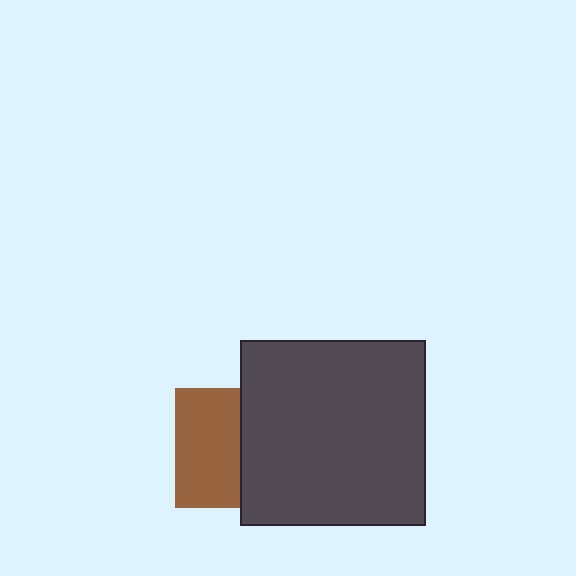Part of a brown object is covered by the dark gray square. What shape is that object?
It is a square.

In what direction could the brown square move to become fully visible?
The brown square could move left. That would shift it out from behind the dark gray square entirely.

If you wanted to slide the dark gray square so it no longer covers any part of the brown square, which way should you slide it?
Slide it right — that is the most direct way to separate the two shapes.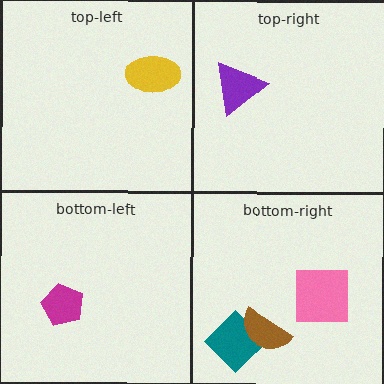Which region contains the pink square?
The bottom-right region.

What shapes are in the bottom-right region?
The pink square, the teal diamond, the brown semicircle.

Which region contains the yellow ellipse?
The top-left region.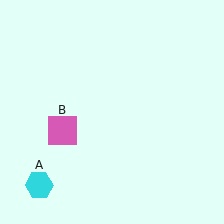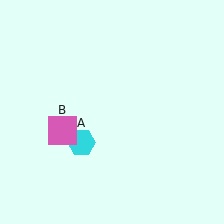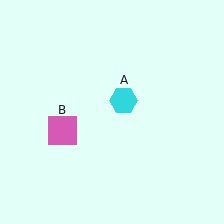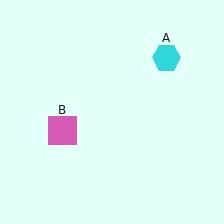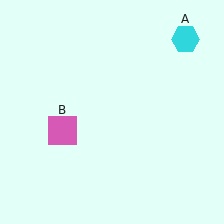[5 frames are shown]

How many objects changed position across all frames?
1 object changed position: cyan hexagon (object A).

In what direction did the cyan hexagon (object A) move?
The cyan hexagon (object A) moved up and to the right.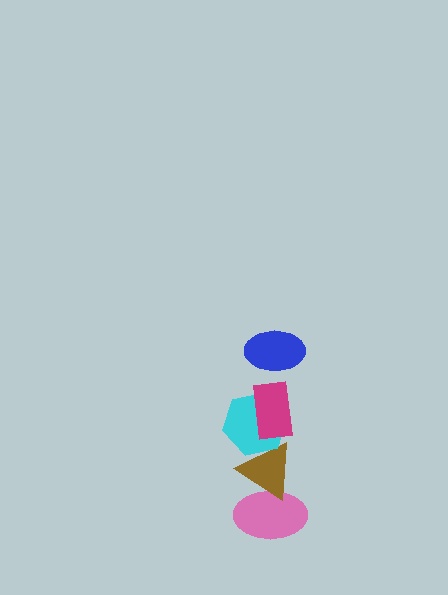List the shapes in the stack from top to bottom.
From top to bottom: the blue ellipse, the magenta rectangle, the cyan hexagon, the brown triangle, the pink ellipse.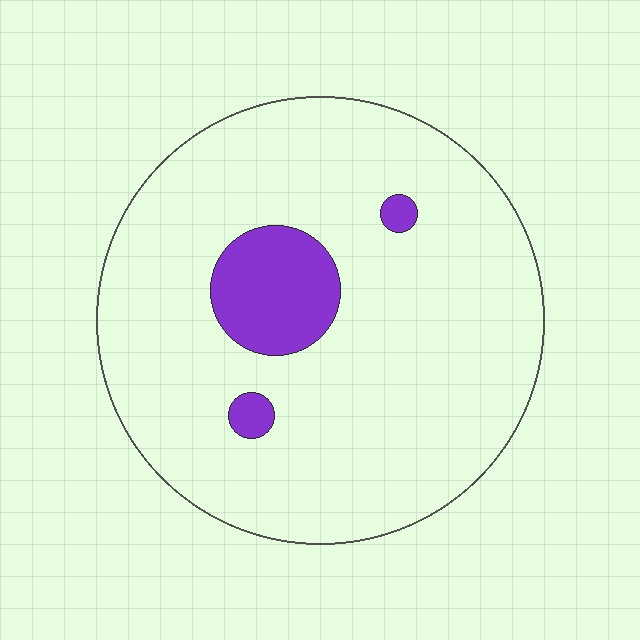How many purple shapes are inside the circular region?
3.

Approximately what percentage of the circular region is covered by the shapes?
Approximately 10%.